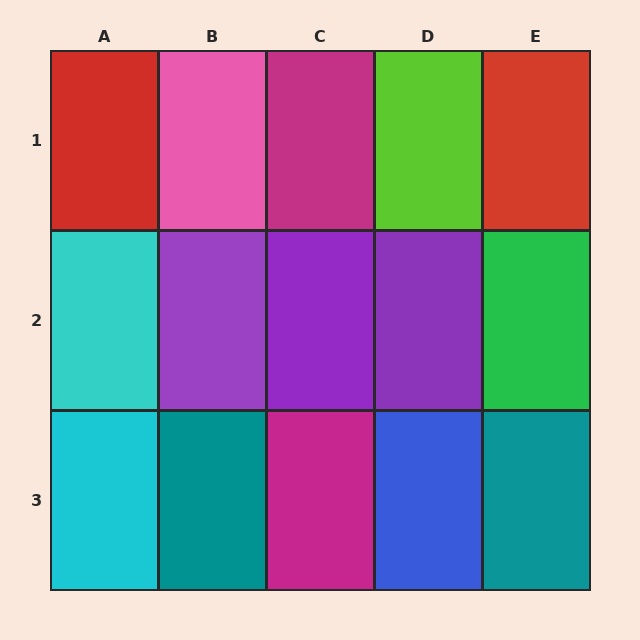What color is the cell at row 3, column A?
Cyan.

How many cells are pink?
1 cell is pink.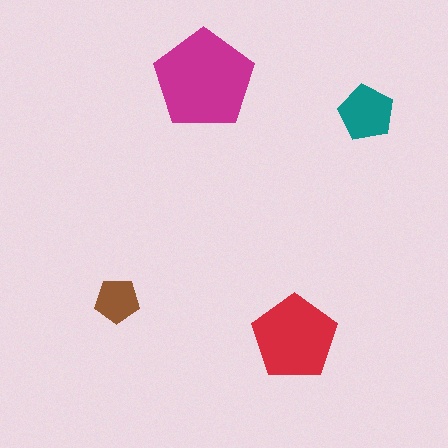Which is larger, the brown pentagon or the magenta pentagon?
The magenta one.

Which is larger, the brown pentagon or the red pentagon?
The red one.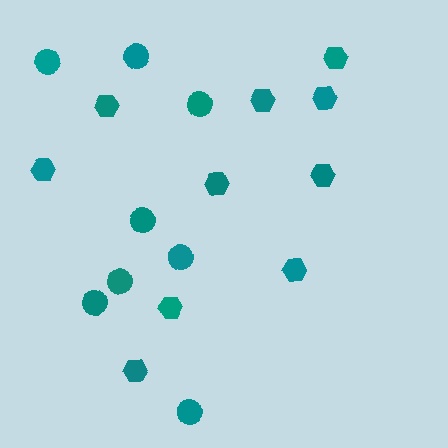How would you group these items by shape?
There are 2 groups: one group of hexagons (10) and one group of circles (8).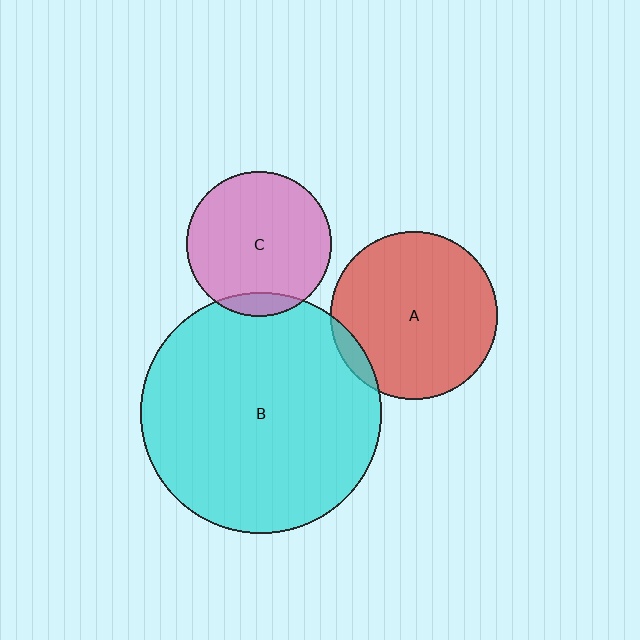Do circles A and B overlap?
Yes.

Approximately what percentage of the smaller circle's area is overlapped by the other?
Approximately 5%.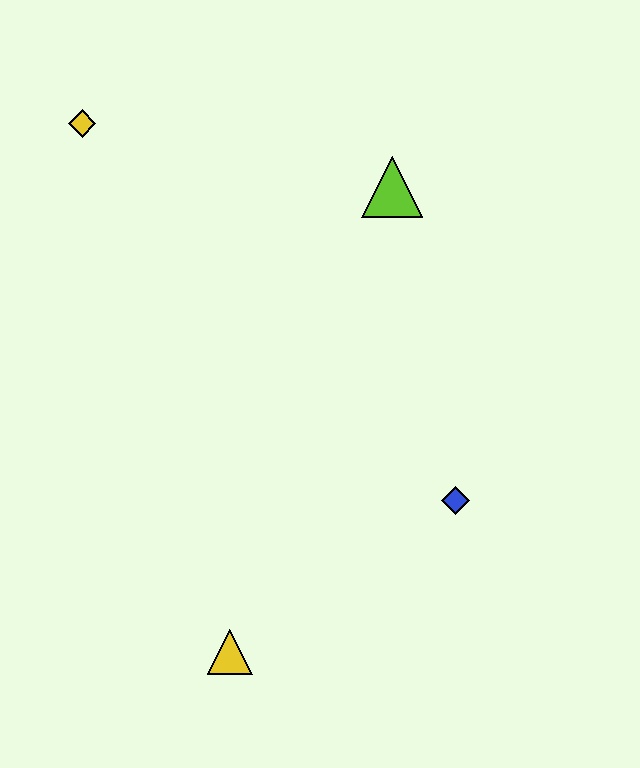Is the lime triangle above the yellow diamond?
No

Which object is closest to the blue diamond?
The yellow triangle is closest to the blue diamond.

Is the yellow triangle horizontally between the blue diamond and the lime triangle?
No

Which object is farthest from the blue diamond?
The yellow diamond is farthest from the blue diamond.